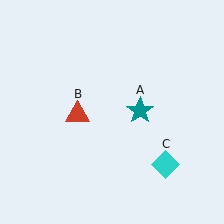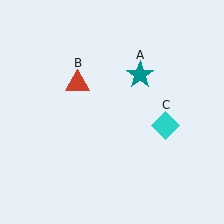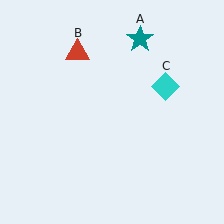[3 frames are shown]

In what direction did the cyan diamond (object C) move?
The cyan diamond (object C) moved up.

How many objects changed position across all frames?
3 objects changed position: teal star (object A), red triangle (object B), cyan diamond (object C).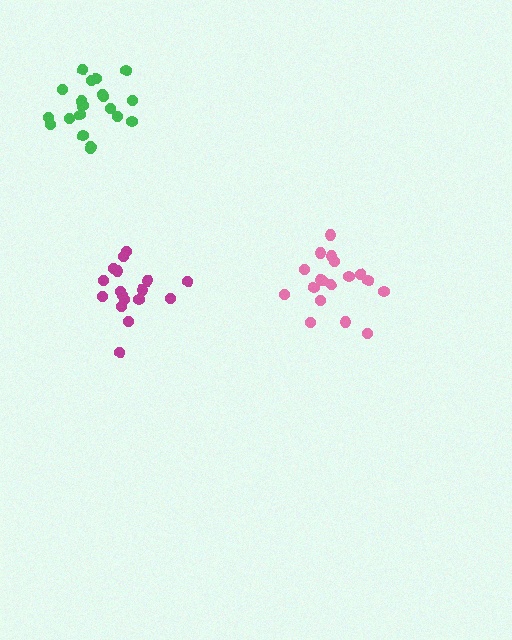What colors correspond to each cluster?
The clusters are colored: pink, magenta, green.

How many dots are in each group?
Group 1: 18 dots, Group 2: 17 dots, Group 3: 20 dots (55 total).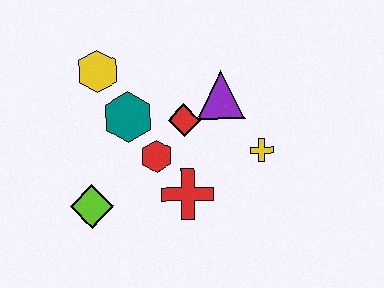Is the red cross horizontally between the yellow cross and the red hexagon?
Yes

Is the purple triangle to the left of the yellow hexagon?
No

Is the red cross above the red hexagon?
No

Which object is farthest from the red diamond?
The lime diamond is farthest from the red diamond.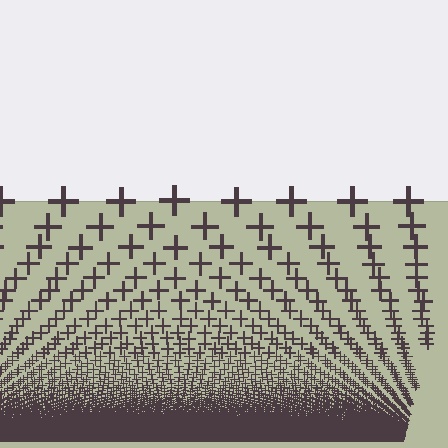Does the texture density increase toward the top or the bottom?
Density increases toward the bottom.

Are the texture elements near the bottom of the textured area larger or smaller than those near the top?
Smaller. The gradient is inverted — elements near the bottom are smaller and denser.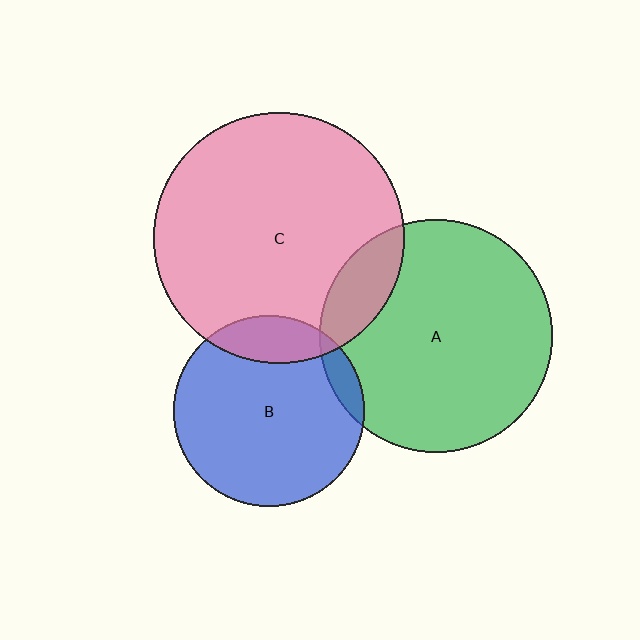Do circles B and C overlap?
Yes.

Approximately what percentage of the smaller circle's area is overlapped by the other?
Approximately 15%.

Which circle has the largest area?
Circle C (pink).